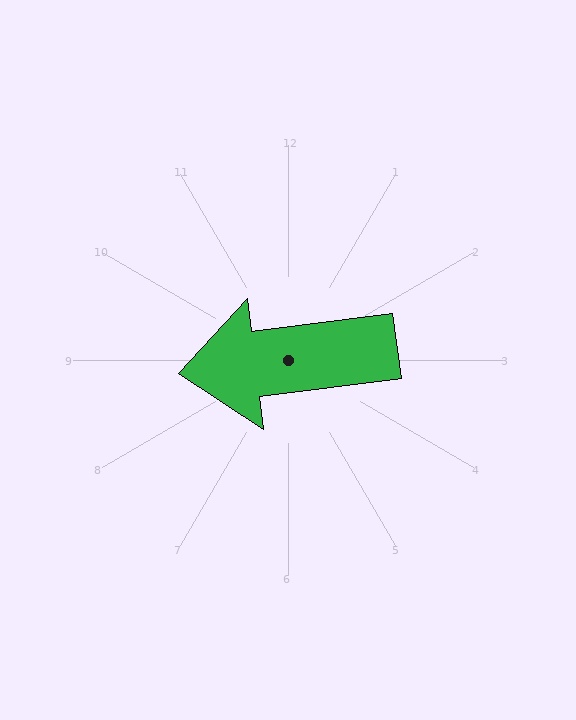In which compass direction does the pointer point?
West.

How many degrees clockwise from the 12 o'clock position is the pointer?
Approximately 263 degrees.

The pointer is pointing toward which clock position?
Roughly 9 o'clock.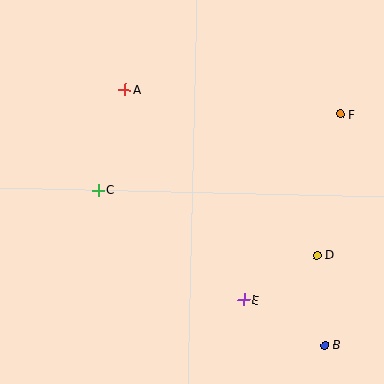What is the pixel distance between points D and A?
The distance between D and A is 253 pixels.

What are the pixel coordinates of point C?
Point C is at (98, 190).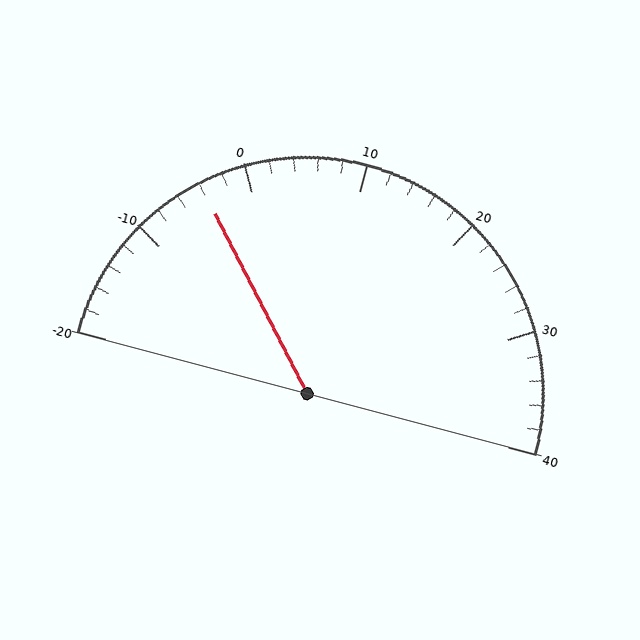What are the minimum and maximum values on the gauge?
The gauge ranges from -20 to 40.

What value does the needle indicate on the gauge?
The needle indicates approximately -4.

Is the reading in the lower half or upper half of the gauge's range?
The reading is in the lower half of the range (-20 to 40).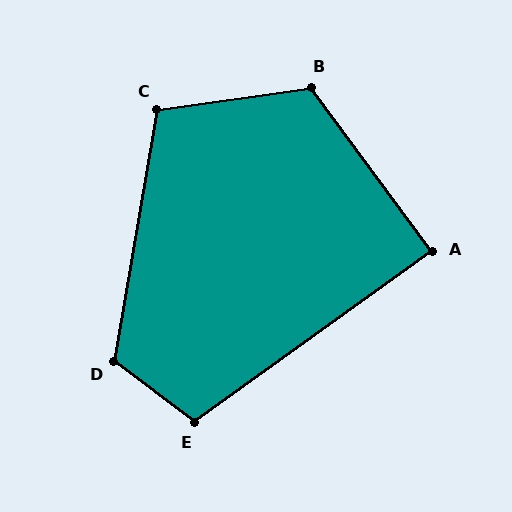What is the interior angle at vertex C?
Approximately 108 degrees (obtuse).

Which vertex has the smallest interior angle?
A, at approximately 89 degrees.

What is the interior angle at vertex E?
Approximately 108 degrees (obtuse).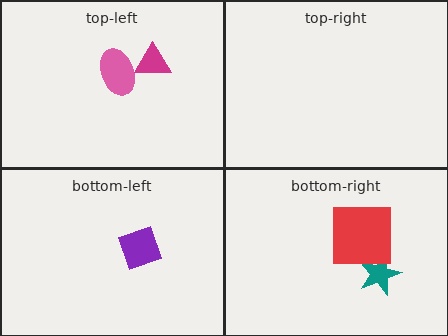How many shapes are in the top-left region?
2.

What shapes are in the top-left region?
The pink ellipse, the magenta triangle.